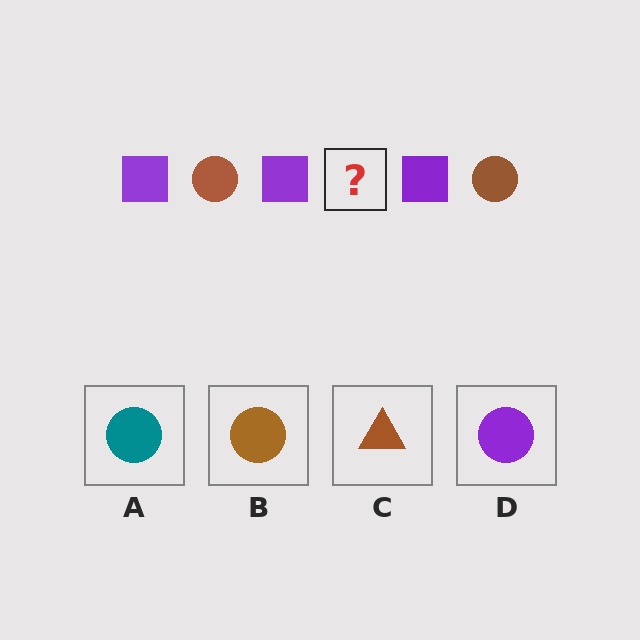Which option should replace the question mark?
Option B.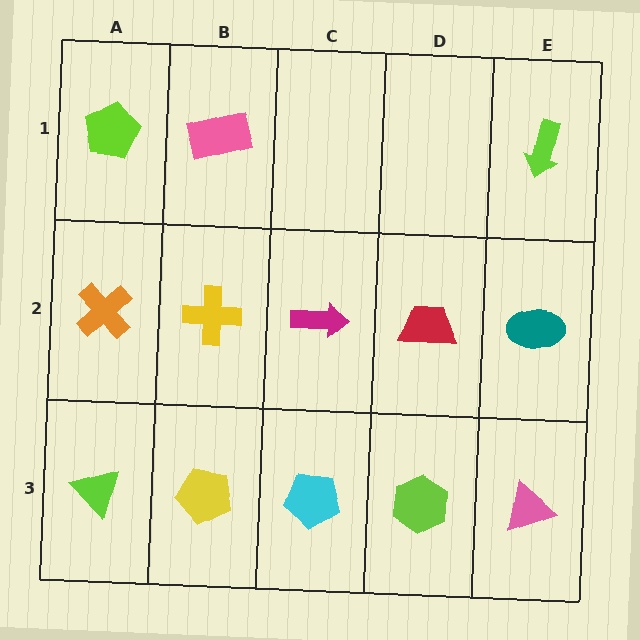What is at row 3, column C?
A cyan pentagon.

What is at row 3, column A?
A lime triangle.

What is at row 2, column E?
A teal ellipse.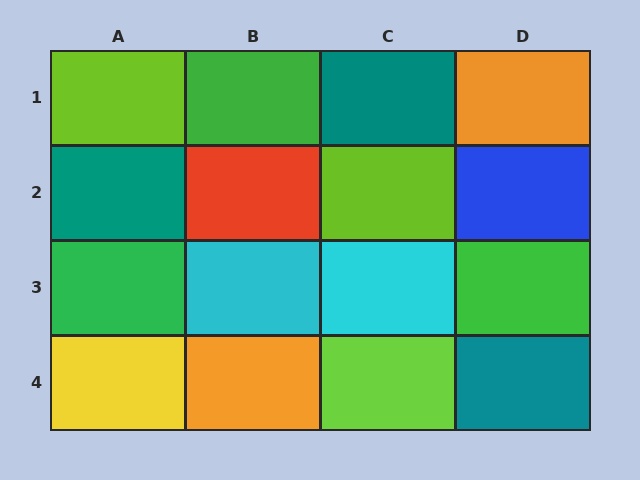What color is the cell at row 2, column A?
Teal.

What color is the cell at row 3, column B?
Cyan.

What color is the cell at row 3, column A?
Green.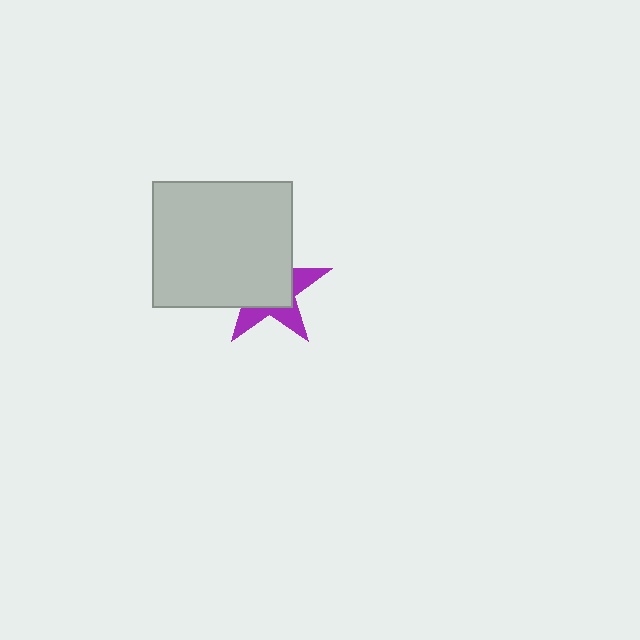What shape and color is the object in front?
The object in front is a light gray rectangle.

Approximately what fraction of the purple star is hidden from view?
Roughly 63% of the purple star is hidden behind the light gray rectangle.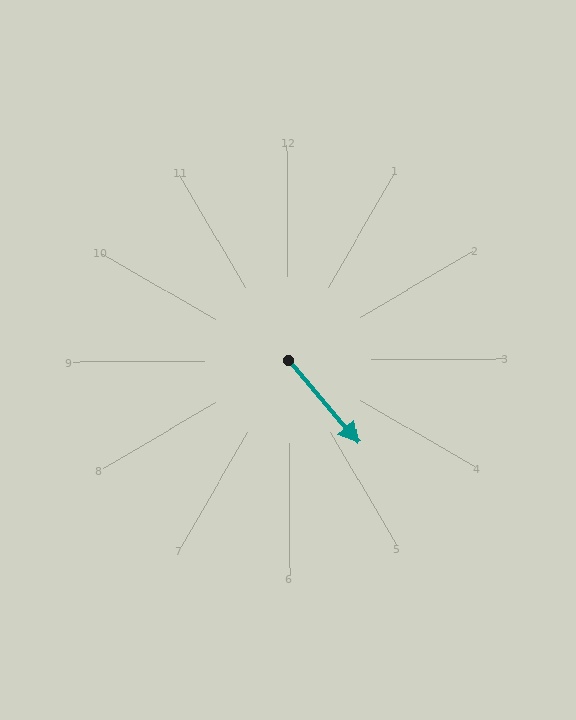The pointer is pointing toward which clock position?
Roughly 5 o'clock.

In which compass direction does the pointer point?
Southeast.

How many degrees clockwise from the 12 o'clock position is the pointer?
Approximately 140 degrees.